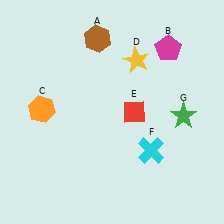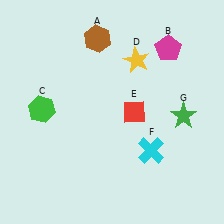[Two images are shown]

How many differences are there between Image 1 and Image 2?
There is 1 difference between the two images.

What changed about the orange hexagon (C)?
In Image 1, C is orange. In Image 2, it changed to green.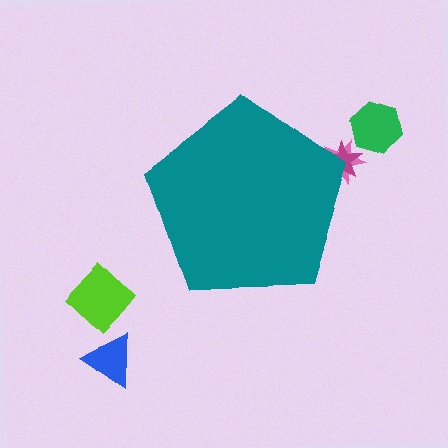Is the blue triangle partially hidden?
No, the blue triangle is fully visible.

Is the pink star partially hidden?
Yes, the pink star is partially hidden behind the teal pentagon.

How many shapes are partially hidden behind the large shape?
2 shapes are partially hidden.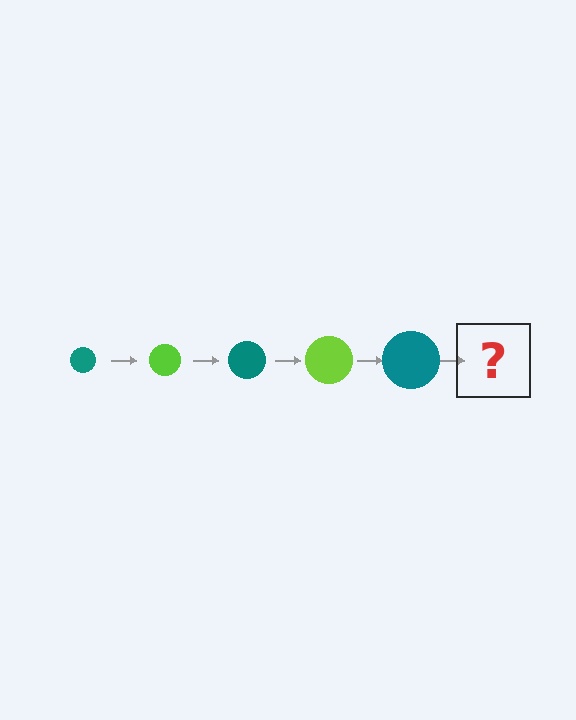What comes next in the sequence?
The next element should be a lime circle, larger than the previous one.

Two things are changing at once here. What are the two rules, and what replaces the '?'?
The two rules are that the circle grows larger each step and the color cycles through teal and lime. The '?' should be a lime circle, larger than the previous one.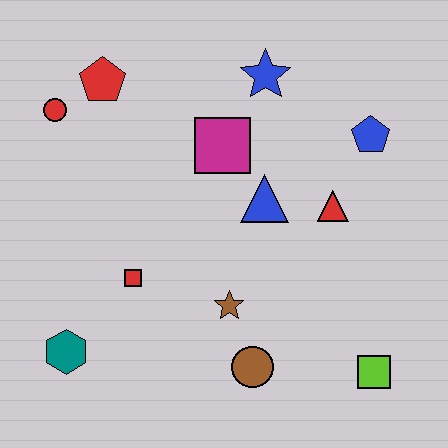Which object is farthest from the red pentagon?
The lime square is farthest from the red pentagon.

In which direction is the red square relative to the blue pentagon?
The red square is to the left of the blue pentagon.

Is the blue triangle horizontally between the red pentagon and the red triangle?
Yes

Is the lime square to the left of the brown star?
No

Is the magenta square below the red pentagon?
Yes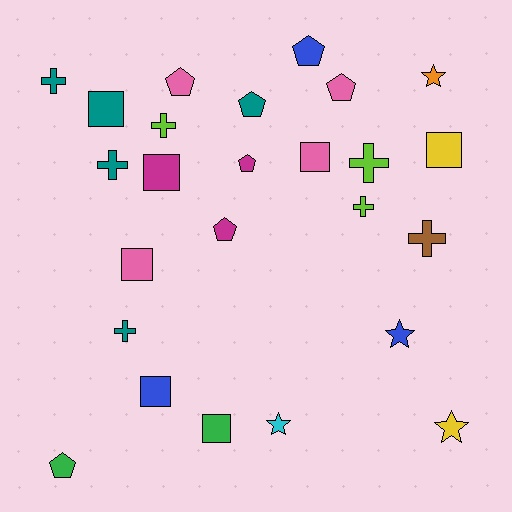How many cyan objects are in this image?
There is 1 cyan object.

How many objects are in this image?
There are 25 objects.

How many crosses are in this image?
There are 7 crosses.